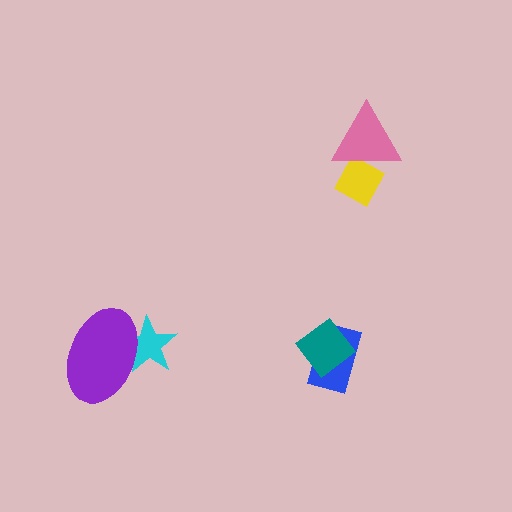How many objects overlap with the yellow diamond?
1 object overlaps with the yellow diamond.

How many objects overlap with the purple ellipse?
1 object overlaps with the purple ellipse.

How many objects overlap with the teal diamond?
1 object overlaps with the teal diamond.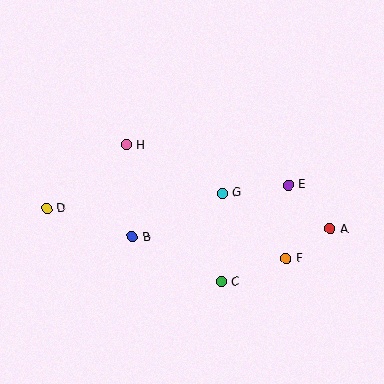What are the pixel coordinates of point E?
Point E is at (288, 185).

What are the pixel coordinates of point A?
Point A is at (330, 229).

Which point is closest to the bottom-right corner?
Point F is closest to the bottom-right corner.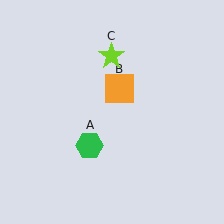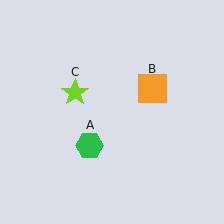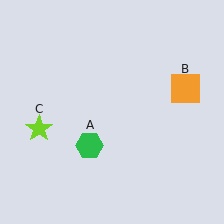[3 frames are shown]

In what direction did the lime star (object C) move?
The lime star (object C) moved down and to the left.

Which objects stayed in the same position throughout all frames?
Green hexagon (object A) remained stationary.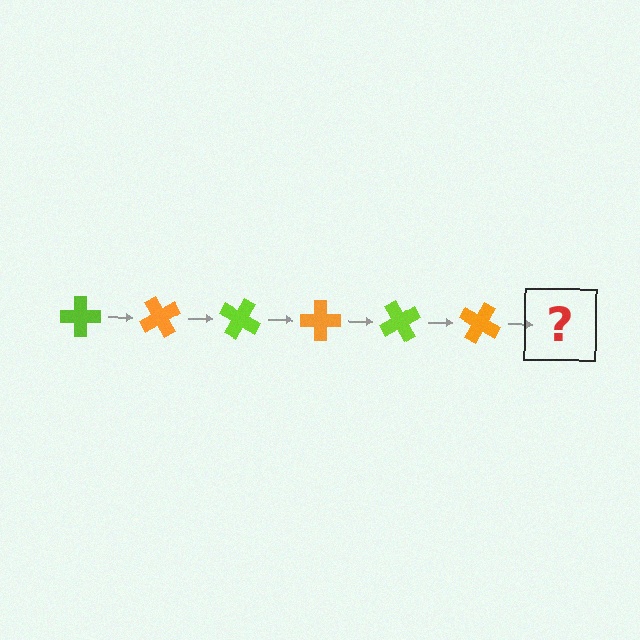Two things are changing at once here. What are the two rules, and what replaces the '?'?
The two rules are that it rotates 60 degrees each step and the color cycles through lime and orange. The '?' should be a lime cross, rotated 360 degrees from the start.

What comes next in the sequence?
The next element should be a lime cross, rotated 360 degrees from the start.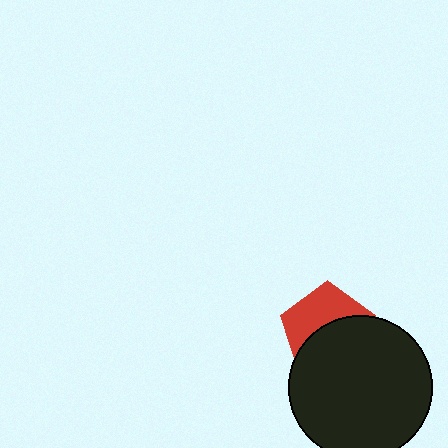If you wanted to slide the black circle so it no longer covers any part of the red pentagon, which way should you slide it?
Slide it down — that is the most direct way to separate the two shapes.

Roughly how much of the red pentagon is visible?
About half of it is visible (roughly 46%).